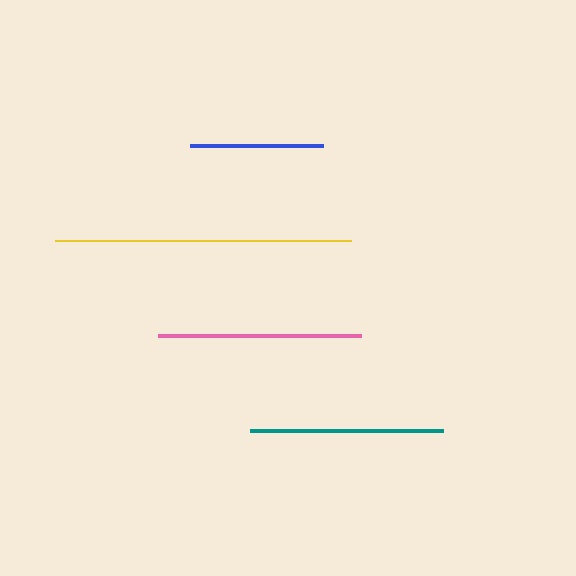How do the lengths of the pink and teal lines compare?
The pink and teal lines are approximately the same length.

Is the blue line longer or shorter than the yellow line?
The yellow line is longer than the blue line.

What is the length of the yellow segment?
The yellow segment is approximately 296 pixels long.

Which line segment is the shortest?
The blue line is the shortest at approximately 133 pixels.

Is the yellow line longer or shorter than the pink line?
The yellow line is longer than the pink line.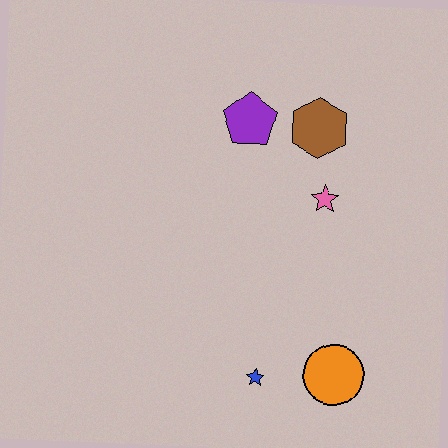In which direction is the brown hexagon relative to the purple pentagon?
The brown hexagon is to the right of the purple pentagon.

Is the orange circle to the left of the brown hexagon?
No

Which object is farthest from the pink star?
The blue star is farthest from the pink star.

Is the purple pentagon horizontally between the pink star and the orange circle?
No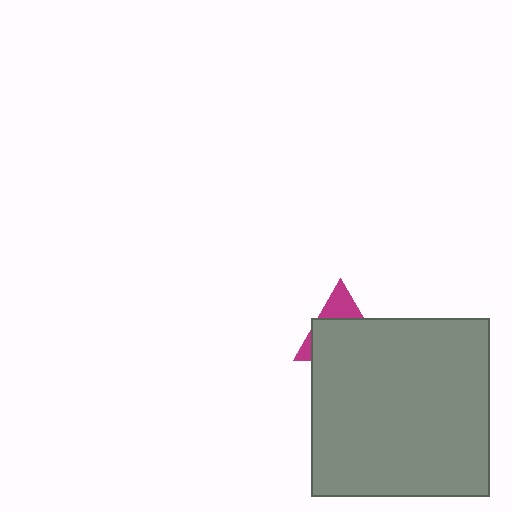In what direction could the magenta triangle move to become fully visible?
The magenta triangle could move up. That would shift it out from behind the gray square entirely.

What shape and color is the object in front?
The object in front is a gray square.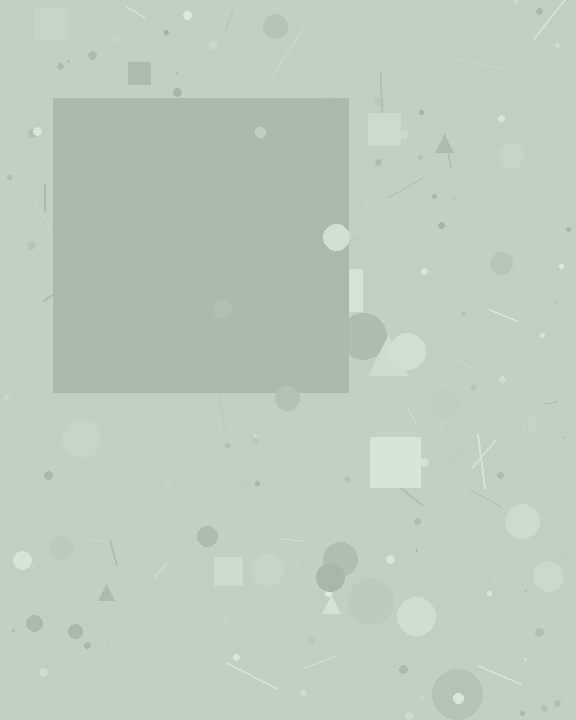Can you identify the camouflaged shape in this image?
The camouflaged shape is a square.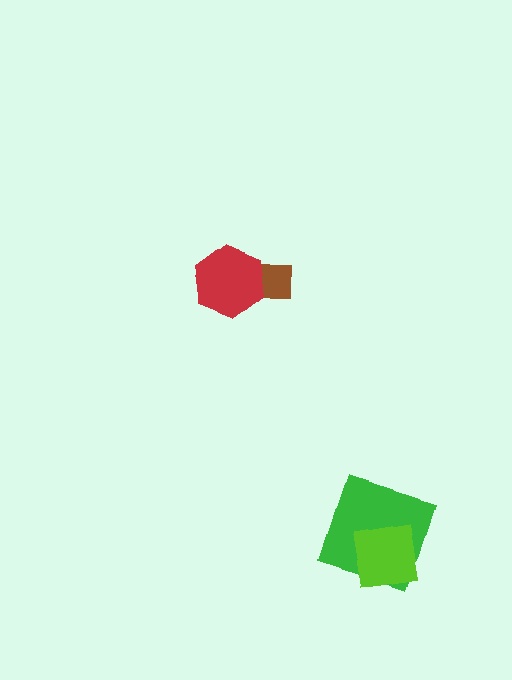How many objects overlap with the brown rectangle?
1 object overlaps with the brown rectangle.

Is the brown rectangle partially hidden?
Yes, it is partially covered by another shape.